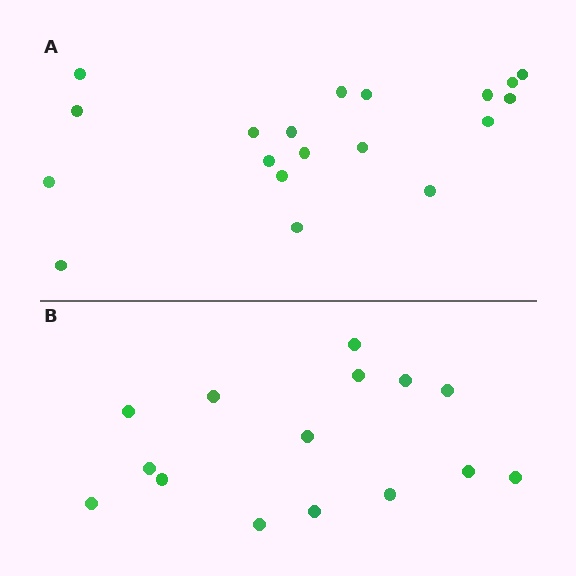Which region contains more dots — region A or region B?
Region A (the top region) has more dots.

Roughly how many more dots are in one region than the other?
Region A has about 4 more dots than region B.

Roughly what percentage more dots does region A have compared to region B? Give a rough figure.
About 25% more.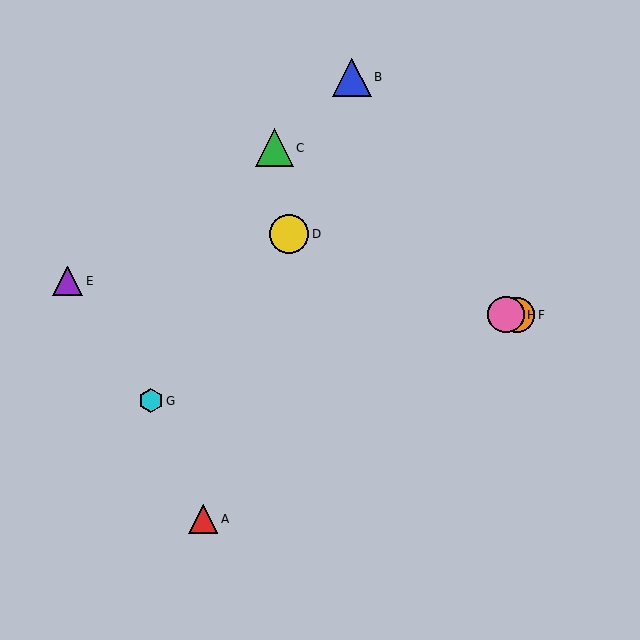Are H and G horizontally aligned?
No, H is at y≈315 and G is at y≈401.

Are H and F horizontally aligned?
Yes, both are at y≈315.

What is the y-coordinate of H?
Object H is at y≈315.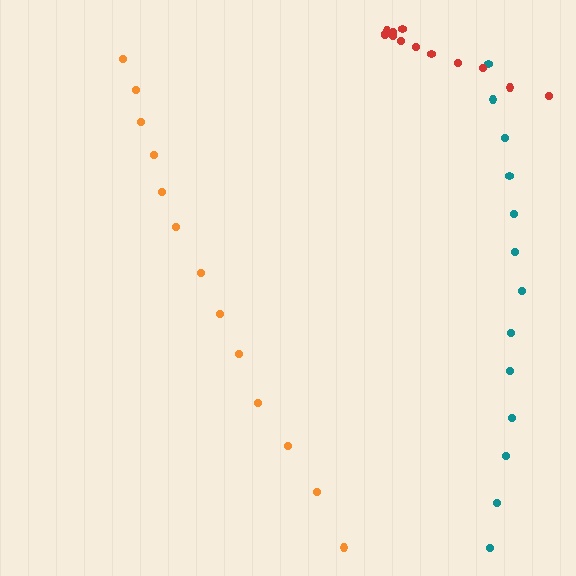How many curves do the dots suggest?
There are 3 distinct paths.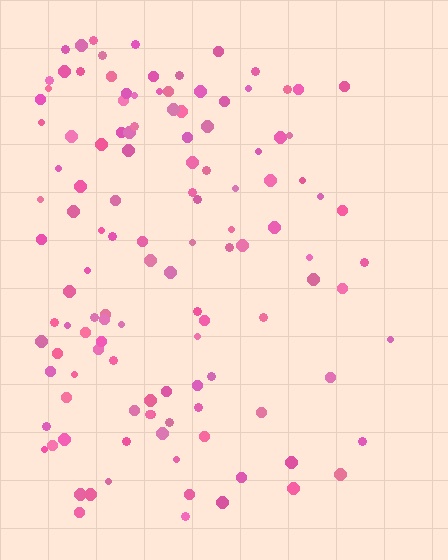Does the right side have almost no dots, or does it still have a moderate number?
Still a moderate number, just noticeably fewer than the left.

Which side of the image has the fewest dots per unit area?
The right.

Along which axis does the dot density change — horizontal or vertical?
Horizontal.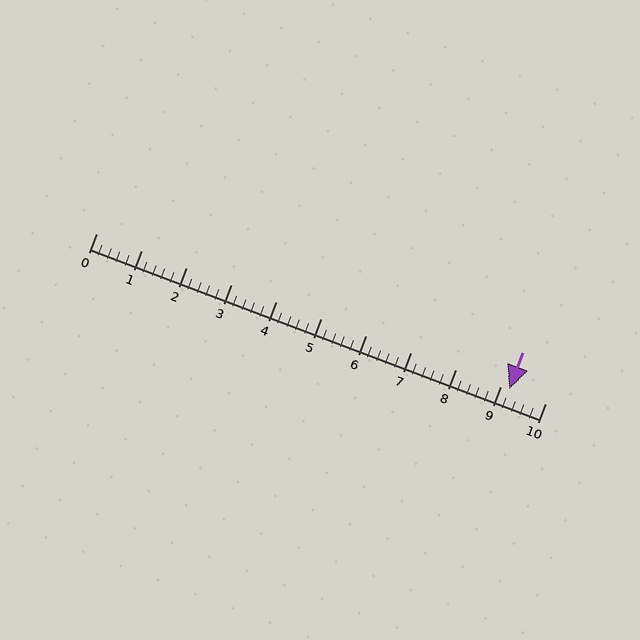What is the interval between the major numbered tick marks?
The major tick marks are spaced 1 units apart.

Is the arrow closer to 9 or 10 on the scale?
The arrow is closer to 9.